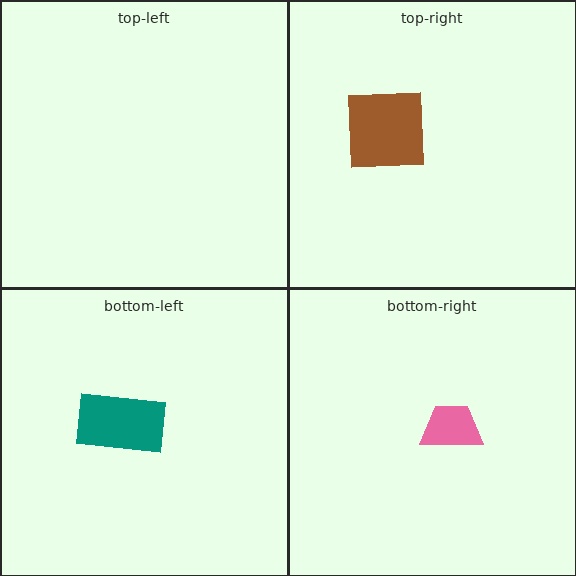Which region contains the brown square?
The top-right region.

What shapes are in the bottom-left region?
The teal rectangle.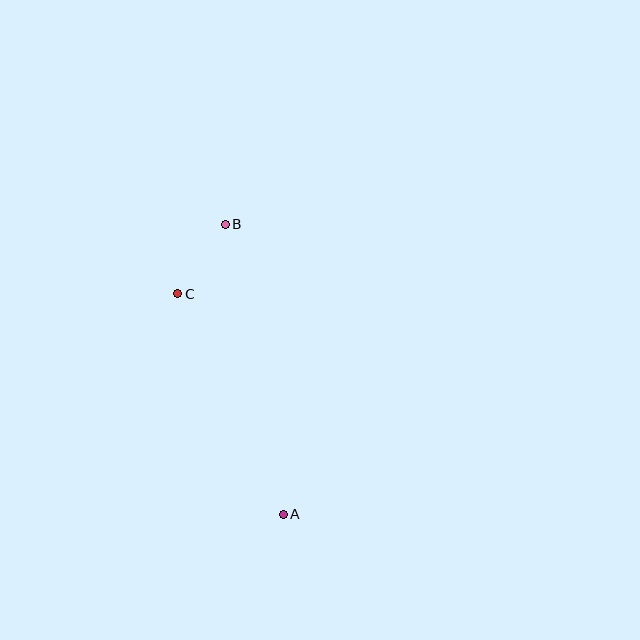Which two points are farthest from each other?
Points A and B are farthest from each other.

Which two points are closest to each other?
Points B and C are closest to each other.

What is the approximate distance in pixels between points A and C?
The distance between A and C is approximately 244 pixels.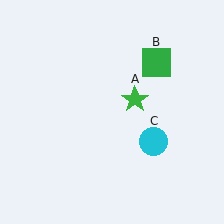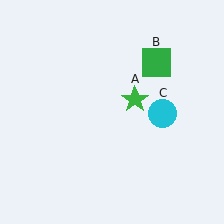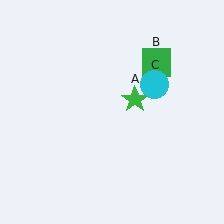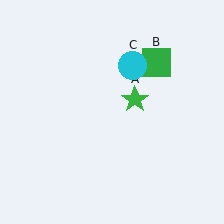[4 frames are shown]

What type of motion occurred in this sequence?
The cyan circle (object C) rotated counterclockwise around the center of the scene.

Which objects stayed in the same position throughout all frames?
Green star (object A) and green square (object B) remained stationary.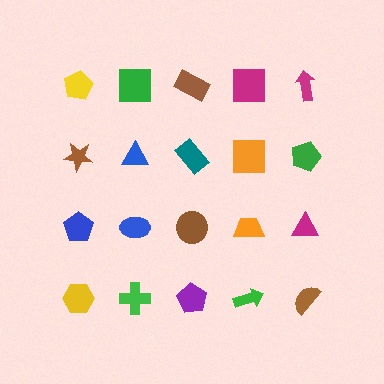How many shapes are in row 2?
5 shapes.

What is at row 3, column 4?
An orange trapezoid.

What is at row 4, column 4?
A green arrow.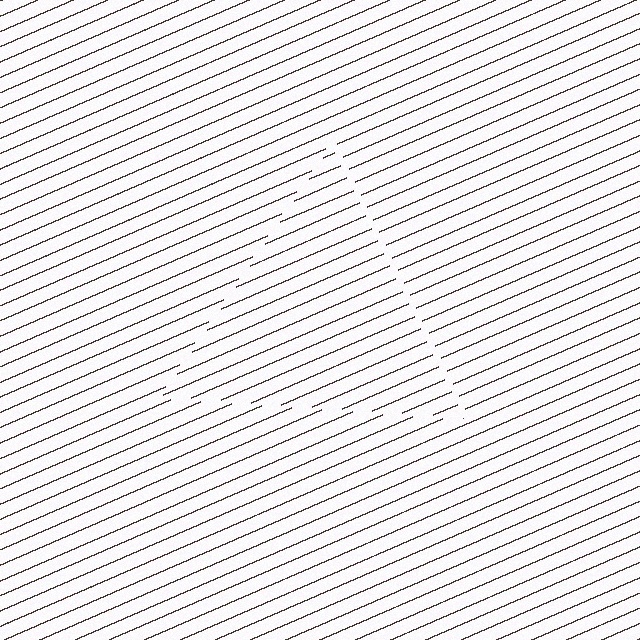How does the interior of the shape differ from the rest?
The interior of the shape contains the same grating, shifted by half a period — the contour is defined by the phase discontinuity where line-ends from the inner and outer gratings abut.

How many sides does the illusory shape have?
3 sides — the line-ends trace a triangle.